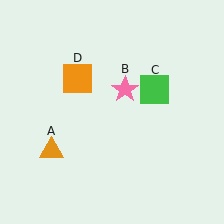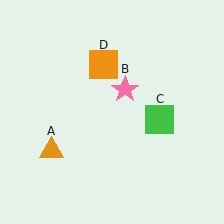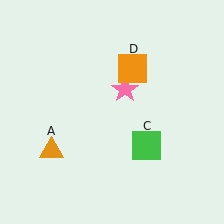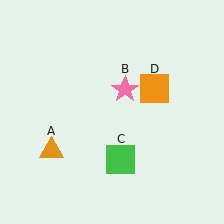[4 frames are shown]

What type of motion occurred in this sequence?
The green square (object C), orange square (object D) rotated clockwise around the center of the scene.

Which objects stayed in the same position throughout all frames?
Orange triangle (object A) and pink star (object B) remained stationary.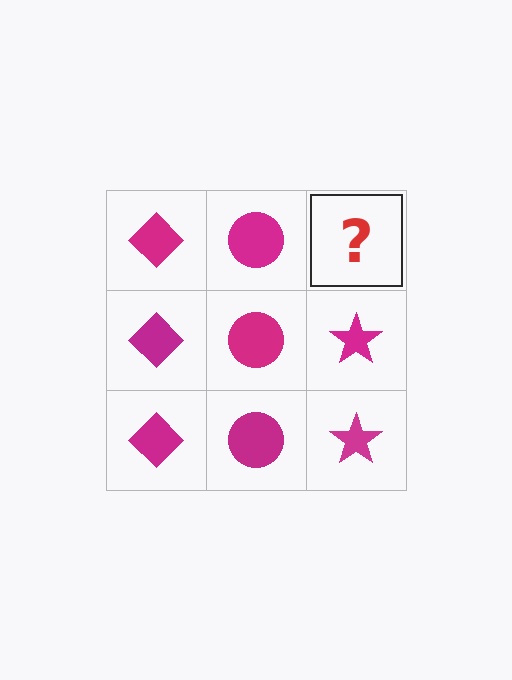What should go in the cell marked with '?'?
The missing cell should contain a magenta star.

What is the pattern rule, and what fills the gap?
The rule is that each column has a consistent shape. The gap should be filled with a magenta star.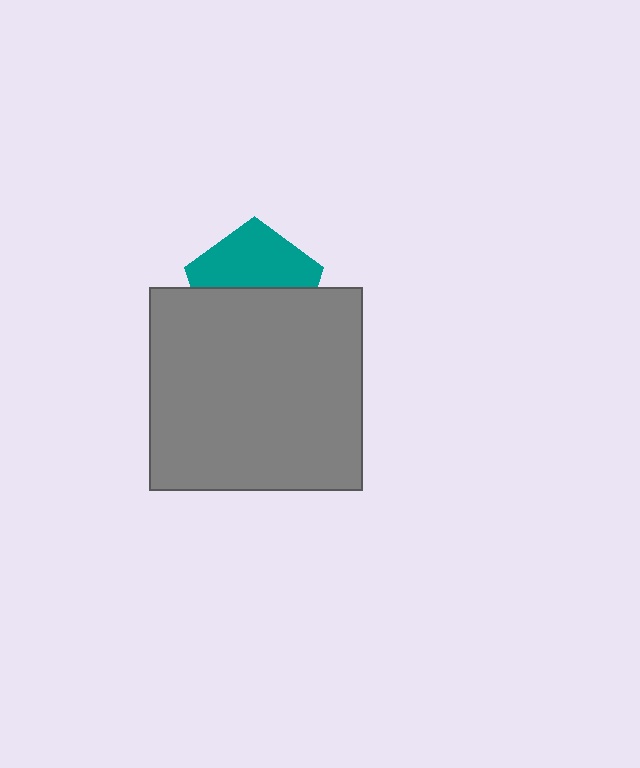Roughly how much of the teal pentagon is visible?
About half of it is visible (roughly 49%).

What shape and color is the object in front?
The object in front is a gray rectangle.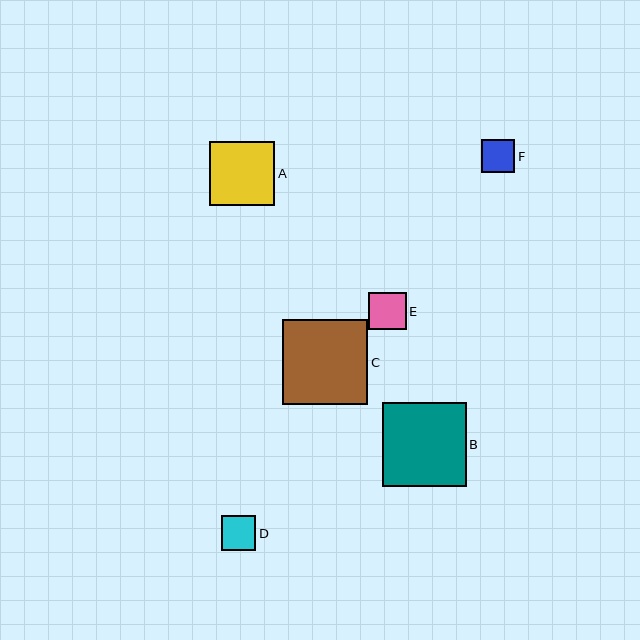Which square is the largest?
Square C is the largest with a size of approximately 85 pixels.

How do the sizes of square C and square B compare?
Square C and square B are approximately the same size.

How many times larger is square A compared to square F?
Square A is approximately 2.0 times the size of square F.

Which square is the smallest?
Square F is the smallest with a size of approximately 33 pixels.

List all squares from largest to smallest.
From largest to smallest: C, B, A, E, D, F.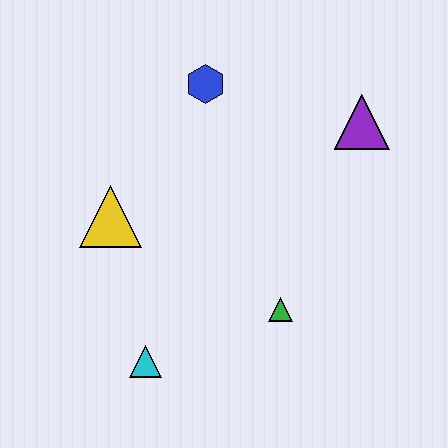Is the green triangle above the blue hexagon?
No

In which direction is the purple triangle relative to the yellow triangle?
The purple triangle is to the right of the yellow triangle.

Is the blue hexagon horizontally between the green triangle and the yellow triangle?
Yes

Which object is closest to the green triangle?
The cyan triangle is closest to the green triangle.